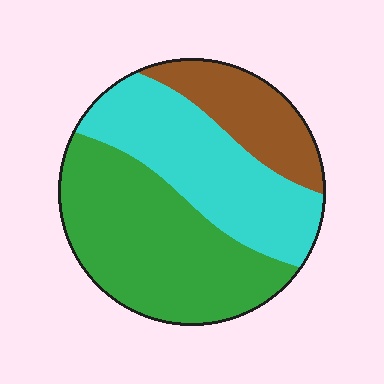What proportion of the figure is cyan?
Cyan takes up about three eighths (3/8) of the figure.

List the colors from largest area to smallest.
From largest to smallest: green, cyan, brown.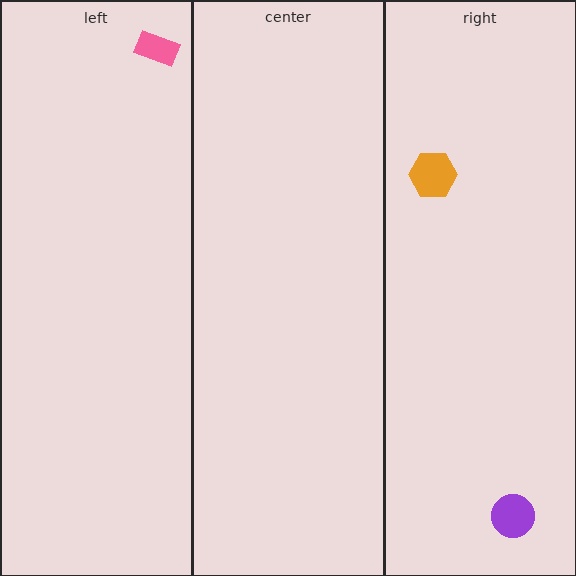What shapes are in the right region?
The orange hexagon, the purple circle.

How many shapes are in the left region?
1.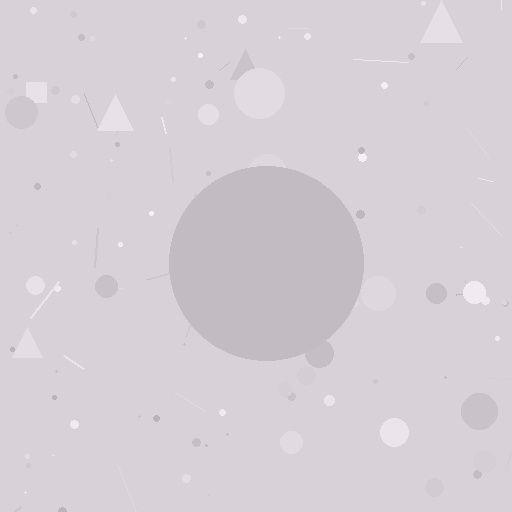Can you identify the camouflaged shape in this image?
The camouflaged shape is a circle.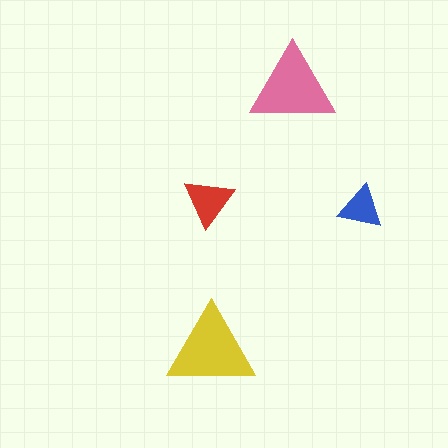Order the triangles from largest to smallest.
the yellow one, the pink one, the red one, the blue one.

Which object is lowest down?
The yellow triangle is bottommost.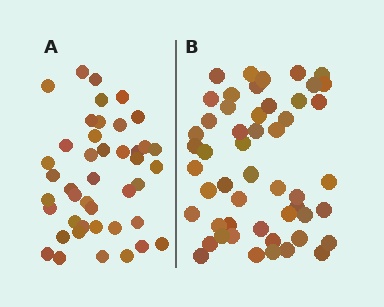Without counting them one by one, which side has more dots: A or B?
Region B (the right region) has more dots.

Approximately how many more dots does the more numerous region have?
Region B has roughly 8 or so more dots than region A.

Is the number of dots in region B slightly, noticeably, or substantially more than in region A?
Region B has only slightly more — the two regions are fairly close. The ratio is roughly 1.2 to 1.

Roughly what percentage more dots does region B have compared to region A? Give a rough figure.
About 20% more.